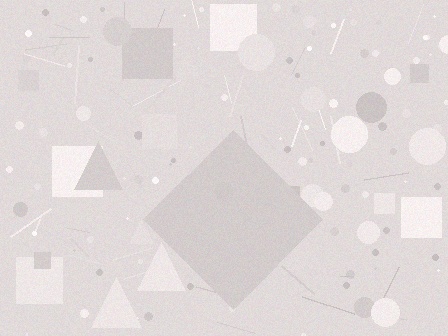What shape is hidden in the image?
A diamond is hidden in the image.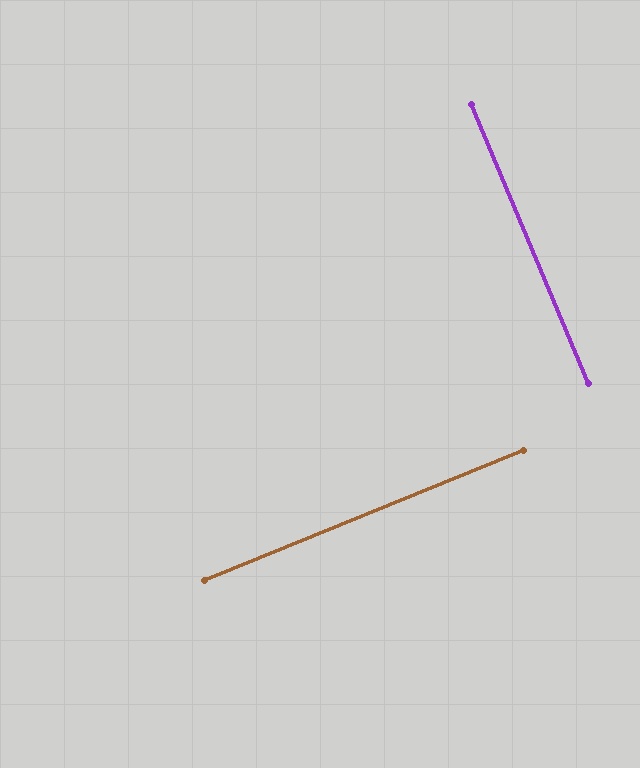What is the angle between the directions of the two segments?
Approximately 89 degrees.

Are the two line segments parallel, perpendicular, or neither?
Perpendicular — they meet at approximately 89°.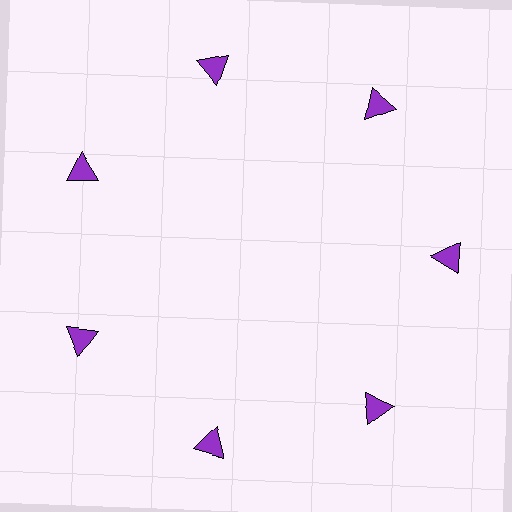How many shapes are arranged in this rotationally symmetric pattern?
There are 7 shapes, arranged in 7 groups of 1.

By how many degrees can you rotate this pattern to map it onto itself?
The pattern maps onto itself every 51 degrees of rotation.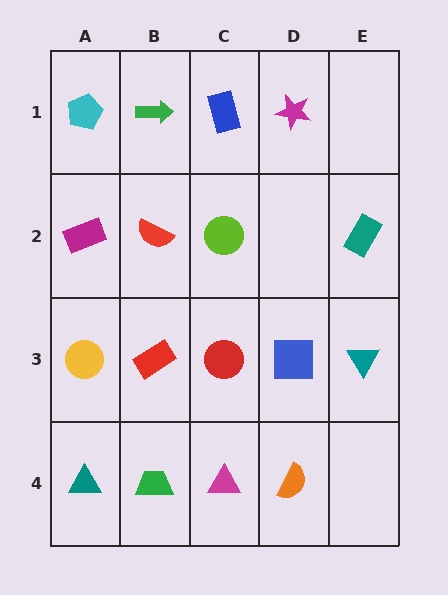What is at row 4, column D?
An orange semicircle.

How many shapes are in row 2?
4 shapes.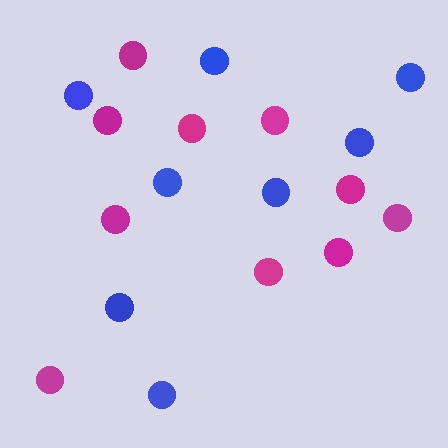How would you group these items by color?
There are 2 groups: one group of magenta circles (10) and one group of blue circles (8).